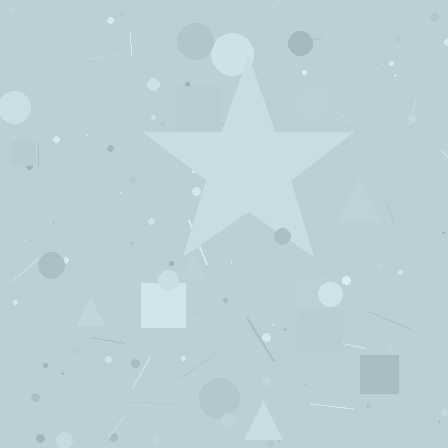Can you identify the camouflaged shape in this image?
The camouflaged shape is a star.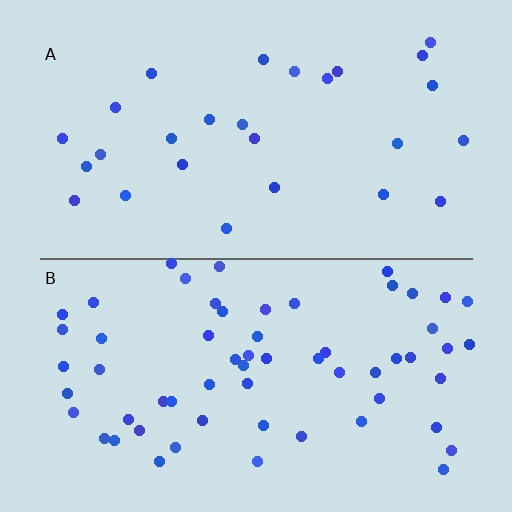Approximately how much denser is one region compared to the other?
Approximately 2.3× — region B over region A.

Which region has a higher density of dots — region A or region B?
B (the bottom).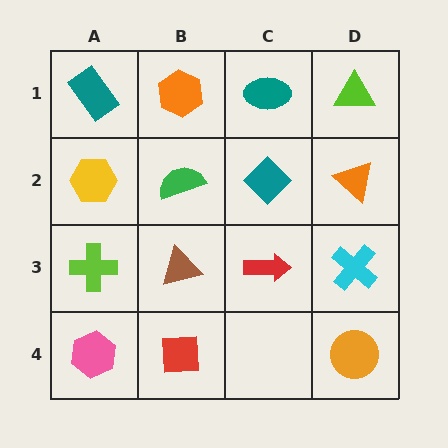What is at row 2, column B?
A green semicircle.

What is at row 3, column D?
A cyan cross.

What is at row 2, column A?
A yellow hexagon.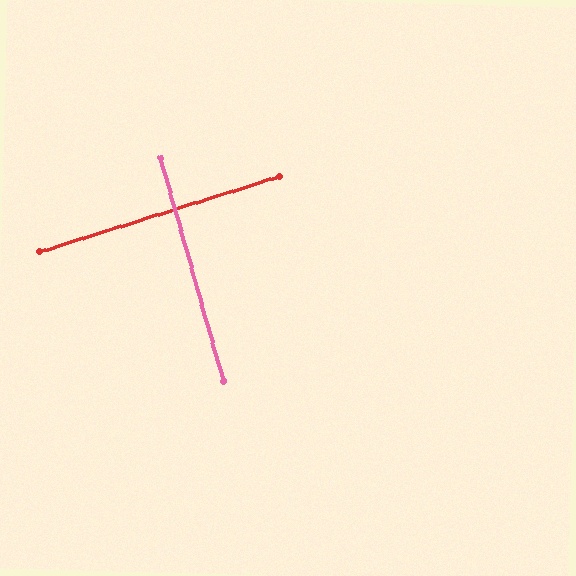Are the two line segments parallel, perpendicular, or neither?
Perpendicular — they meet at approximately 88°.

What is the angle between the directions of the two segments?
Approximately 88 degrees.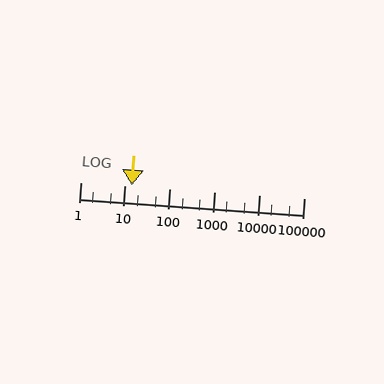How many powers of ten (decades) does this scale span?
The scale spans 5 decades, from 1 to 100000.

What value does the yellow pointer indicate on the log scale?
The pointer indicates approximately 14.